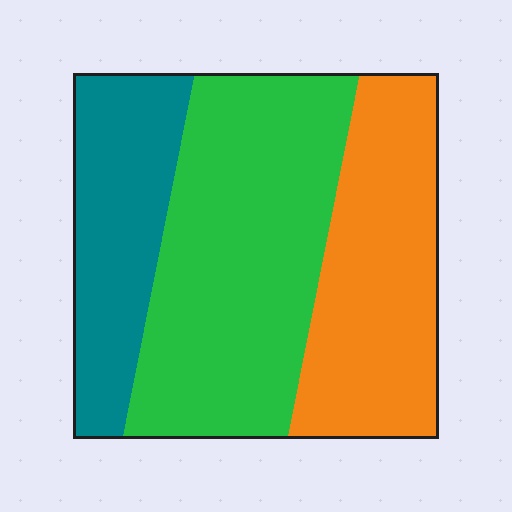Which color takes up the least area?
Teal, at roughly 25%.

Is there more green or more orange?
Green.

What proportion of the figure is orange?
Orange takes up about one third (1/3) of the figure.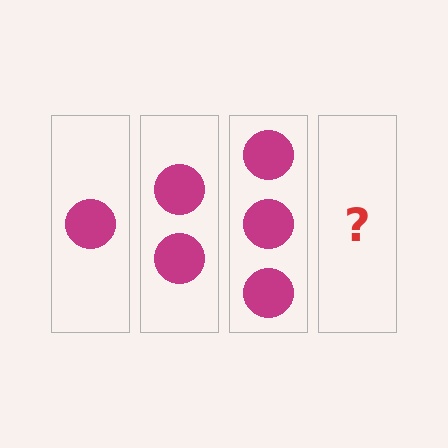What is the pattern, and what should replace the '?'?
The pattern is that each step adds one more circle. The '?' should be 4 circles.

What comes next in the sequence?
The next element should be 4 circles.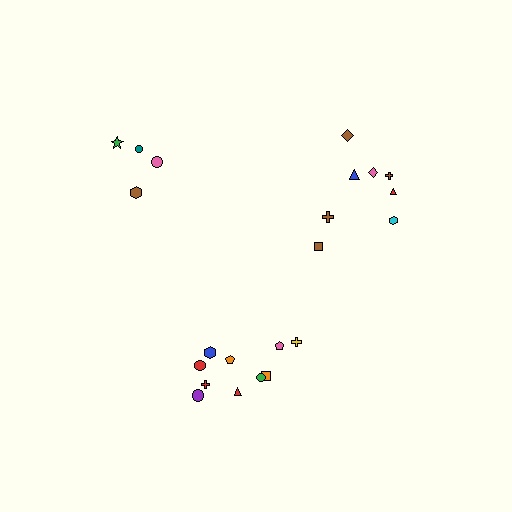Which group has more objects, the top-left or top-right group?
The top-right group.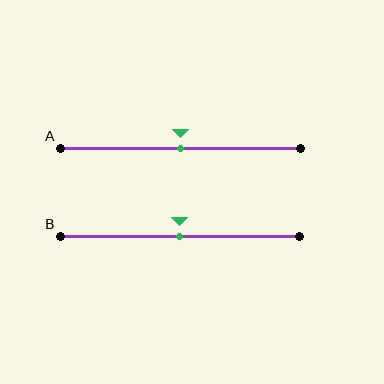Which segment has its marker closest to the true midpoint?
Segment A has its marker closest to the true midpoint.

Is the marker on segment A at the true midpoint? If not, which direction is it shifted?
Yes, the marker on segment A is at the true midpoint.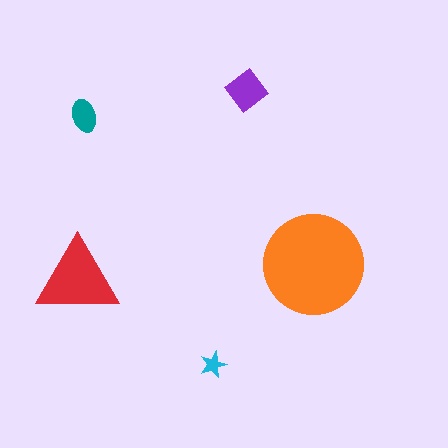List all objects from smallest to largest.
The cyan star, the teal ellipse, the purple diamond, the red triangle, the orange circle.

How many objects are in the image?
There are 5 objects in the image.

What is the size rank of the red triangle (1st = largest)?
2nd.